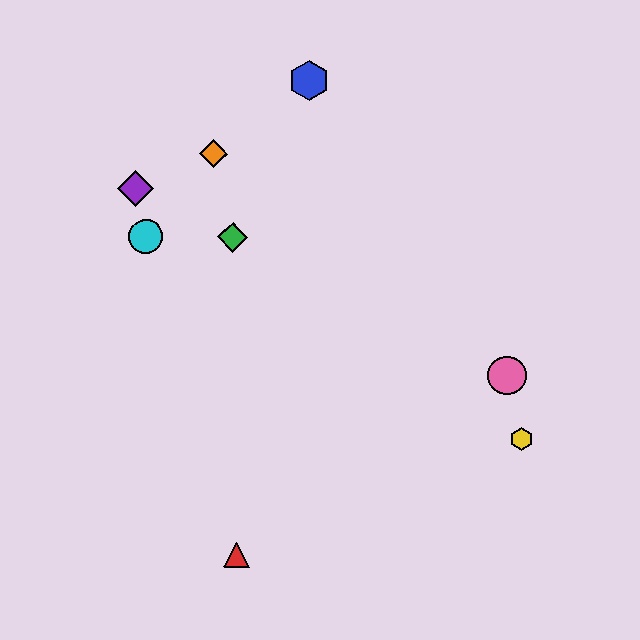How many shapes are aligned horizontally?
2 shapes (the green diamond, the cyan circle) are aligned horizontally.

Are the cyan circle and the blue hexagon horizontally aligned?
No, the cyan circle is at y≈237 and the blue hexagon is at y≈81.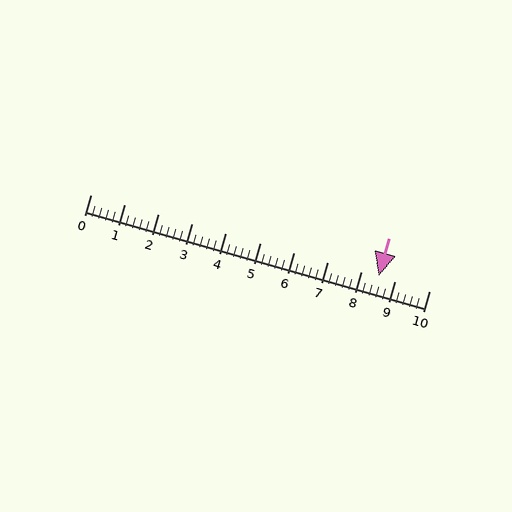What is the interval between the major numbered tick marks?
The major tick marks are spaced 1 units apart.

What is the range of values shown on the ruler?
The ruler shows values from 0 to 10.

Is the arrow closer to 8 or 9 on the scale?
The arrow is closer to 9.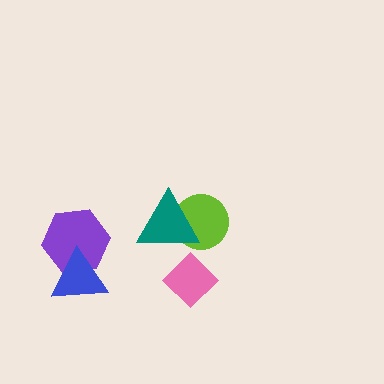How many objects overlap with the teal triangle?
1 object overlaps with the teal triangle.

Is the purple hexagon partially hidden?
Yes, it is partially covered by another shape.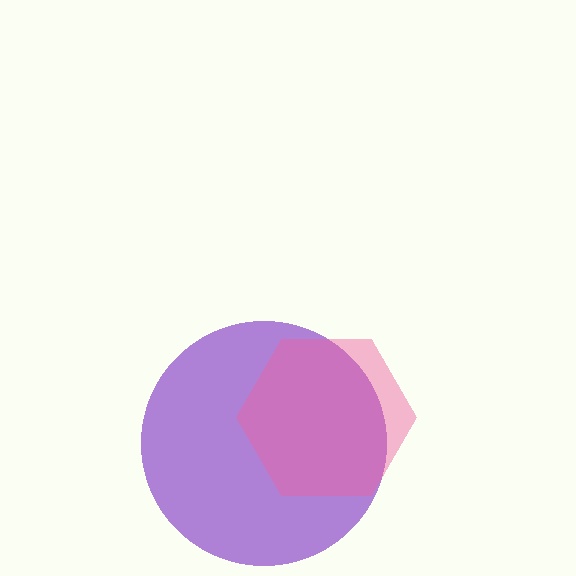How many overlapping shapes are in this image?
There are 2 overlapping shapes in the image.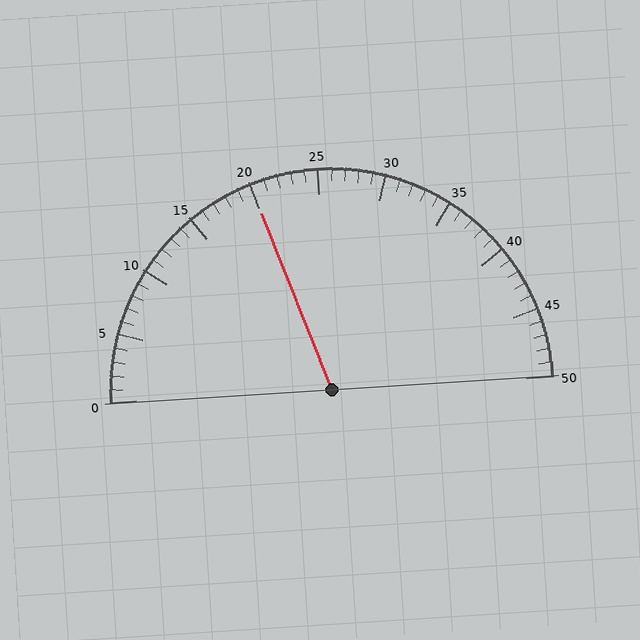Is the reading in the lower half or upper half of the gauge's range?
The reading is in the lower half of the range (0 to 50).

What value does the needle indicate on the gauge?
The needle indicates approximately 20.